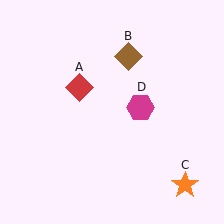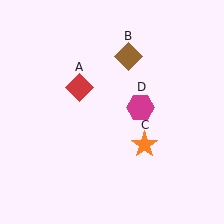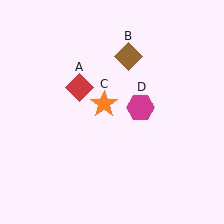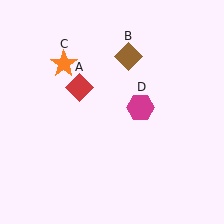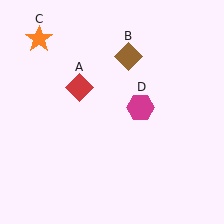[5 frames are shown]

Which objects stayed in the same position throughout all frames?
Red diamond (object A) and brown diamond (object B) and magenta hexagon (object D) remained stationary.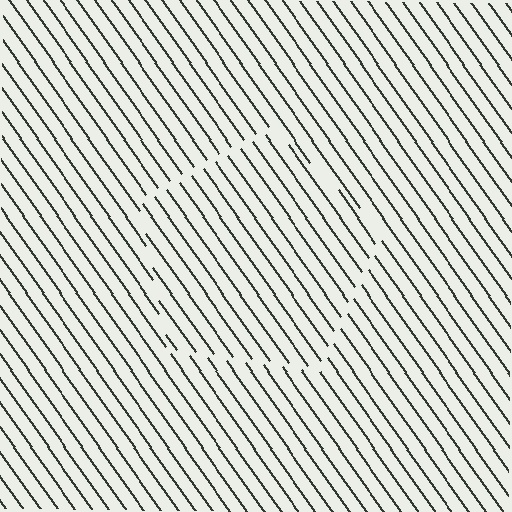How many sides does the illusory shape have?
5 sides — the line-ends trace a pentagon.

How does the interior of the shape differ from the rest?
The interior of the shape contains the same grating, shifted by half a period — the contour is defined by the phase discontinuity where line-ends from the inner and outer gratings abut.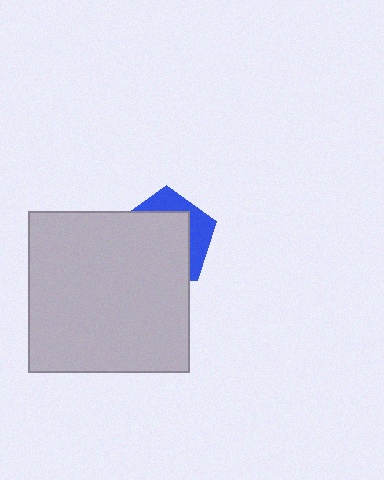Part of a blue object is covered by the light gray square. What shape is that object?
It is a pentagon.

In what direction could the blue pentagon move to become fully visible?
The blue pentagon could move toward the upper-right. That would shift it out from behind the light gray square entirely.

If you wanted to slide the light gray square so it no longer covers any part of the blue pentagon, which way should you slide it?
Slide it toward the lower-left — that is the most direct way to separate the two shapes.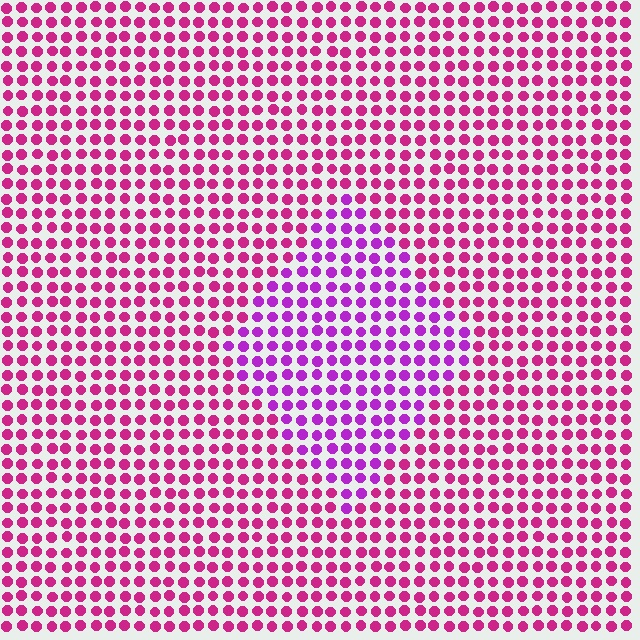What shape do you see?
I see a diamond.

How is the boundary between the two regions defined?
The boundary is defined purely by a slight shift in hue (about 33 degrees). Spacing, size, and orientation are identical on both sides.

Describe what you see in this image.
The image is filled with small magenta elements in a uniform arrangement. A diamond-shaped region is visible where the elements are tinted to a slightly different hue, forming a subtle color boundary.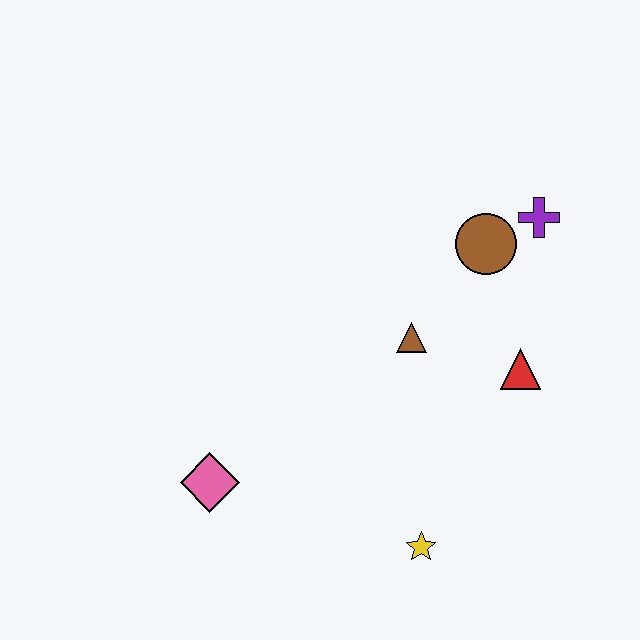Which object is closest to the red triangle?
The brown triangle is closest to the red triangle.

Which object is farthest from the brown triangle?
The pink diamond is farthest from the brown triangle.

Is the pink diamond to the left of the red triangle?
Yes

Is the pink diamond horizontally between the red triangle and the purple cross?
No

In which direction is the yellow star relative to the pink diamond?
The yellow star is to the right of the pink diamond.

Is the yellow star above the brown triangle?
No